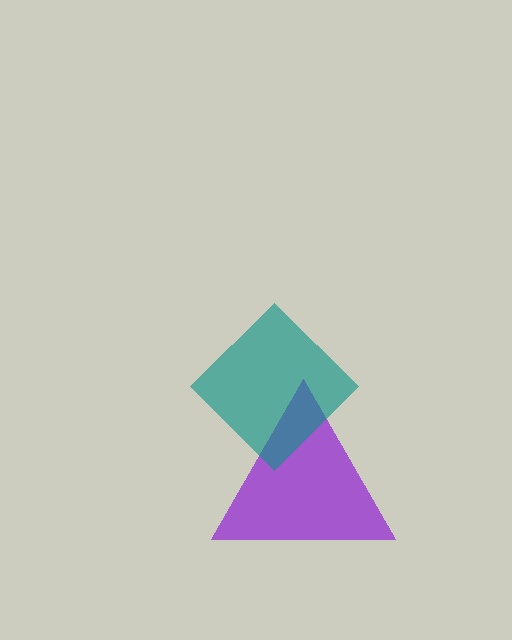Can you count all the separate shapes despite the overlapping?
Yes, there are 2 separate shapes.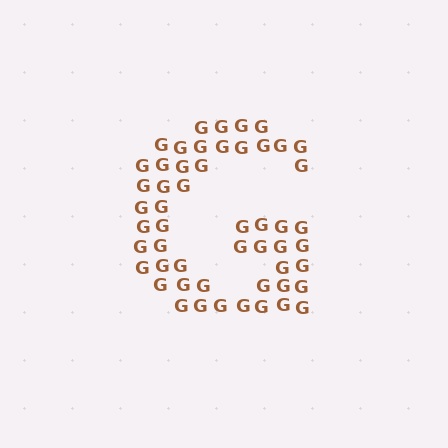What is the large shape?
The large shape is the letter G.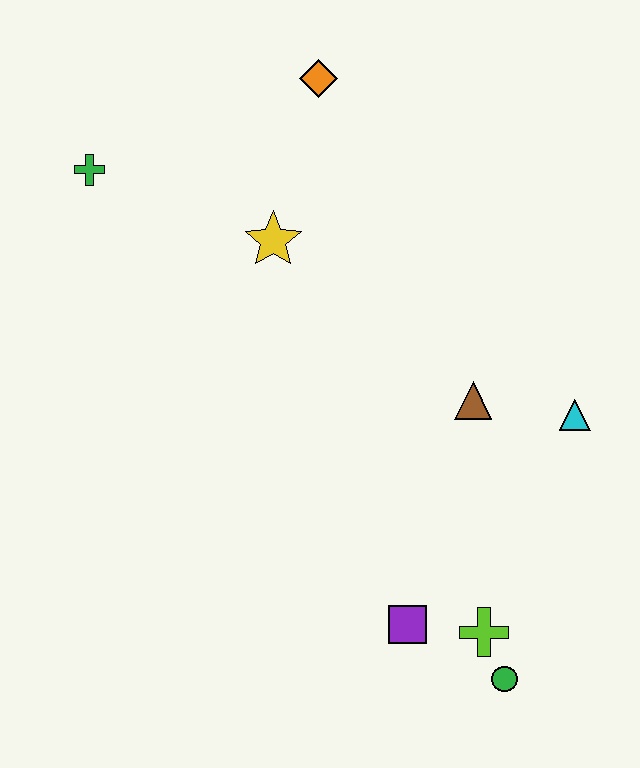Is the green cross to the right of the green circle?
No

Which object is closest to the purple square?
The lime cross is closest to the purple square.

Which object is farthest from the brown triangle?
The green cross is farthest from the brown triangle.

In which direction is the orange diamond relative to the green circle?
The orange diamond is above the green circle.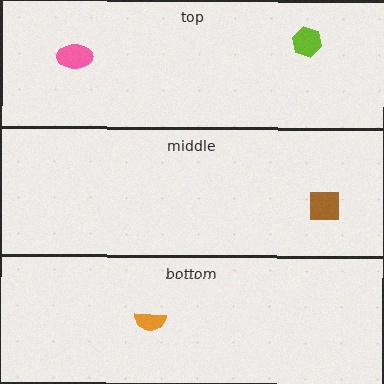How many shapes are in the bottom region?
1.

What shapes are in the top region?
The pink ellipse, the lime hexagon.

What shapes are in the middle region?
The brown square.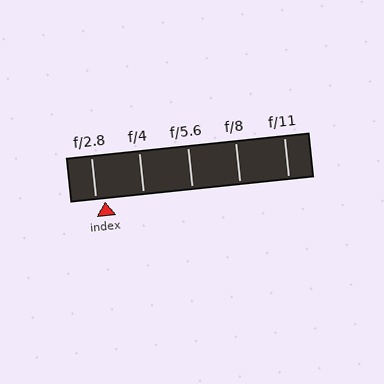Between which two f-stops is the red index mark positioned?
The index mark is between f/2.8 and f/4.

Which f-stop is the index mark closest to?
The index mark is closest to f/2.8.